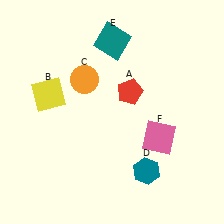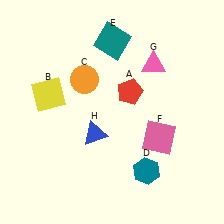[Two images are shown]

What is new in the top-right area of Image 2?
A pink triangle (G) was added in the top-right area of Image 2.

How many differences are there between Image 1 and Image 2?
There are 2 differences between the two images.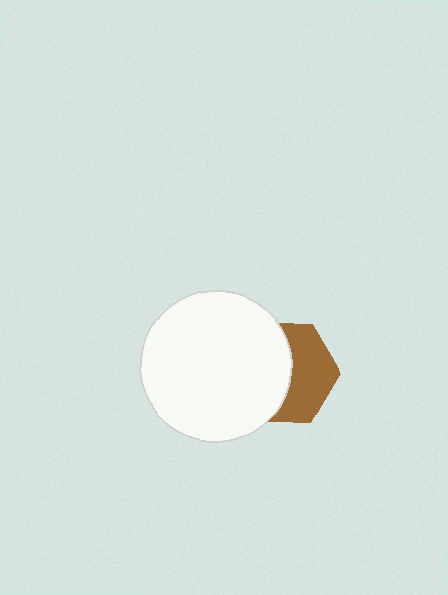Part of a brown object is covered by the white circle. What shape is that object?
It is a hexagon.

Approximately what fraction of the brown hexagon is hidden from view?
Roughly 53% of the brown hexagon is hidden behind the white circle.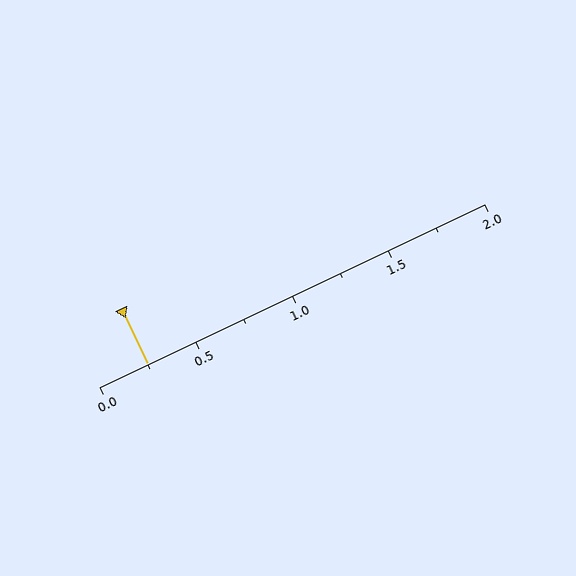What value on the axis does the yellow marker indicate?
The marker indicates approximately 0.25.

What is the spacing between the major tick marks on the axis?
The major ticks are spaced 0.5 apart.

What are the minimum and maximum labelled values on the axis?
The axis runs from 0.0 to 2.0.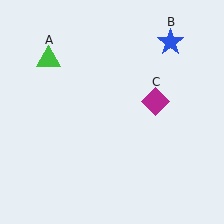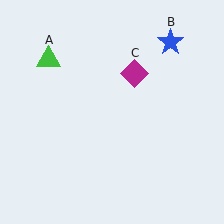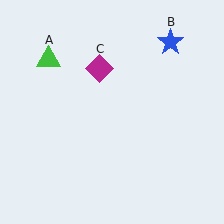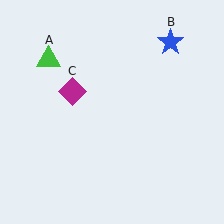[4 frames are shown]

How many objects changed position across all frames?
1 object changed position: magenta diamond (object C).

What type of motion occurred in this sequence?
The magenta diamond (object C) rotated counterclockwise around the center of the scene.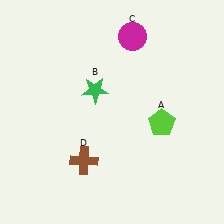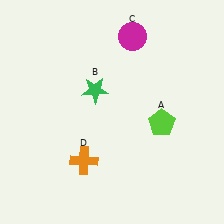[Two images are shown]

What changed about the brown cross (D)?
In Image 1, D is brown. In Image 2, it changed to orange.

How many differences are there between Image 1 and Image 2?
There is 1 difference between the two images.